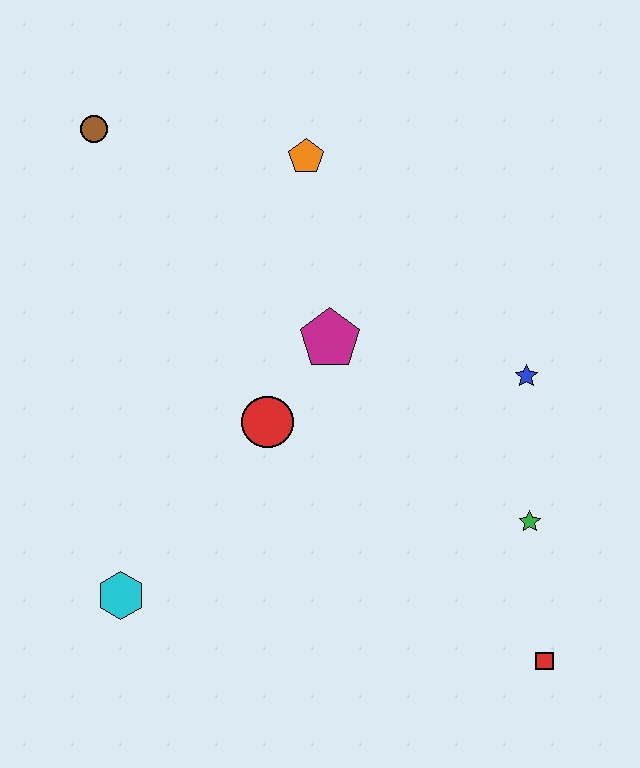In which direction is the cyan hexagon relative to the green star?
The cyan hexagon is to the left of the green star.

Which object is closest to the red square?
The green star is closest to the red square.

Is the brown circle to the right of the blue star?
No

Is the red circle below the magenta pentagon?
Yes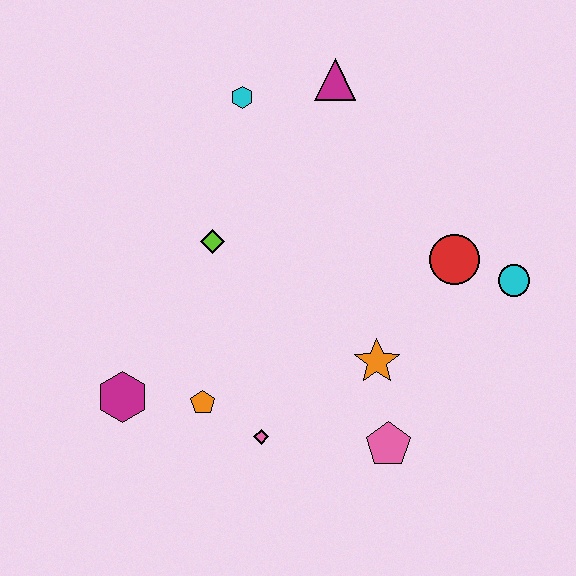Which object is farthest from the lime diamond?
The cyan circle is farthest from the lime diamond.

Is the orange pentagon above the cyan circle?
No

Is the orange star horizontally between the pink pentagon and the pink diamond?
Yes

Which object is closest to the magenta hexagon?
The orange pentagon is closest to the magenta hexagon.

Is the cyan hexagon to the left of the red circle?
Yes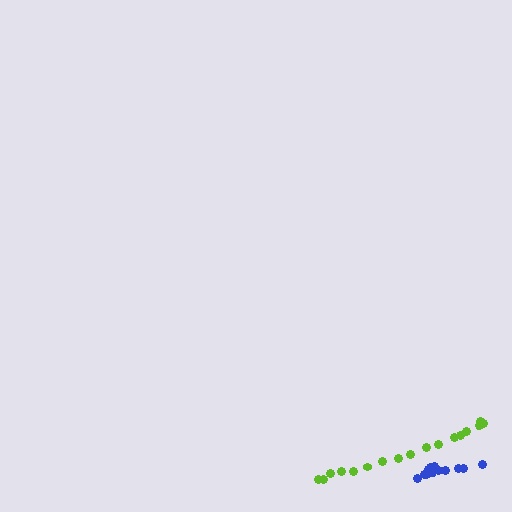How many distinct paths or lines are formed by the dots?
There are 2 distinct paths.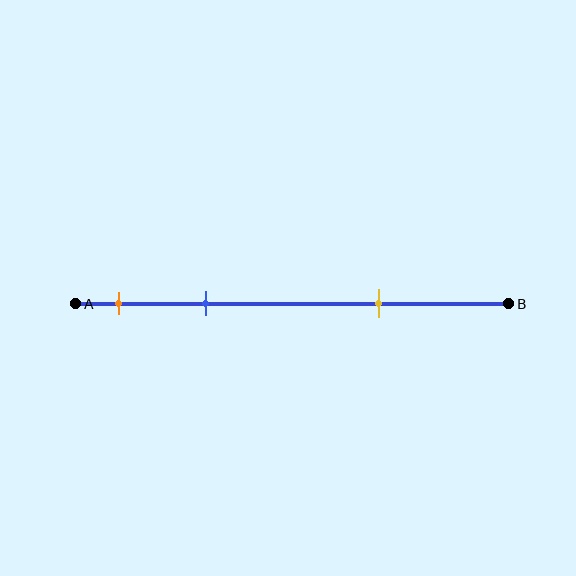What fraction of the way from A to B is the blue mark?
The blue mark is approximately 30% (0.3) of the way from A to B.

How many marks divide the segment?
There are 3 marks dividing the segment.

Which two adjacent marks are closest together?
The orange and blue marks are the closest adjacent pair.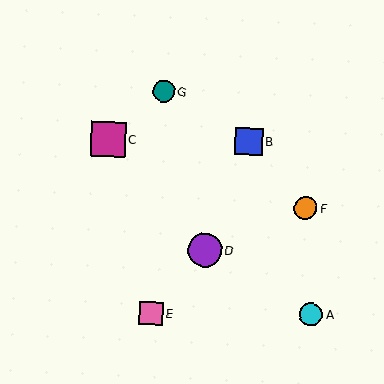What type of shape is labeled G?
Shape G is a teal circle.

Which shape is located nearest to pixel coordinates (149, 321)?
The pink square (labeled E) at (151, 313) is nearest to that location.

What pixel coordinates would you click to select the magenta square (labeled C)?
Click at (108, 139) to select the magenta square C.